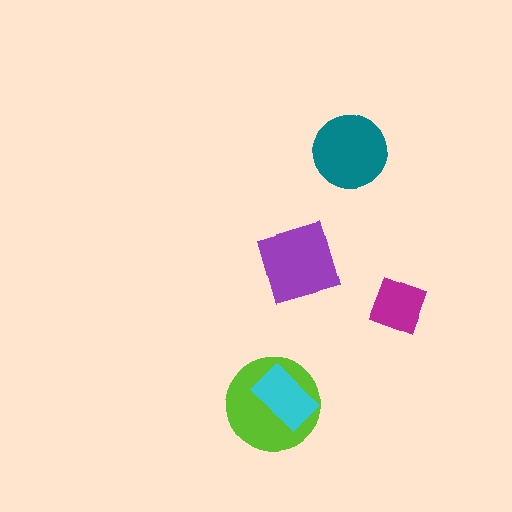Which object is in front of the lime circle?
The cyan rectangle is in front of the lime circle.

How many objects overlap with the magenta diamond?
0 objects overlap with the magenta diamond.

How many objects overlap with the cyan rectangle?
1 object overlaps with the cyan rectangle.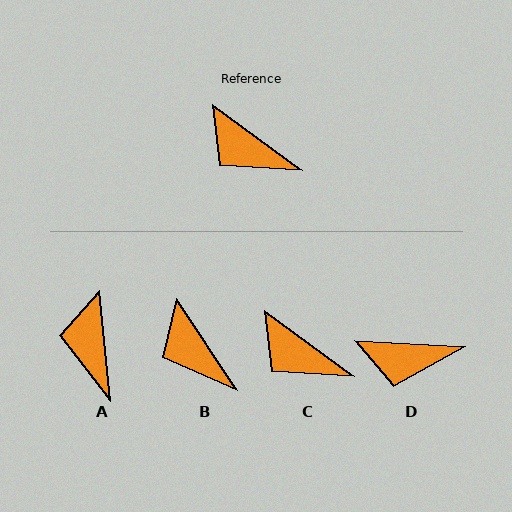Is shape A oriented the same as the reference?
No, it is off by about 48 degrees.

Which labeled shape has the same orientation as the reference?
C.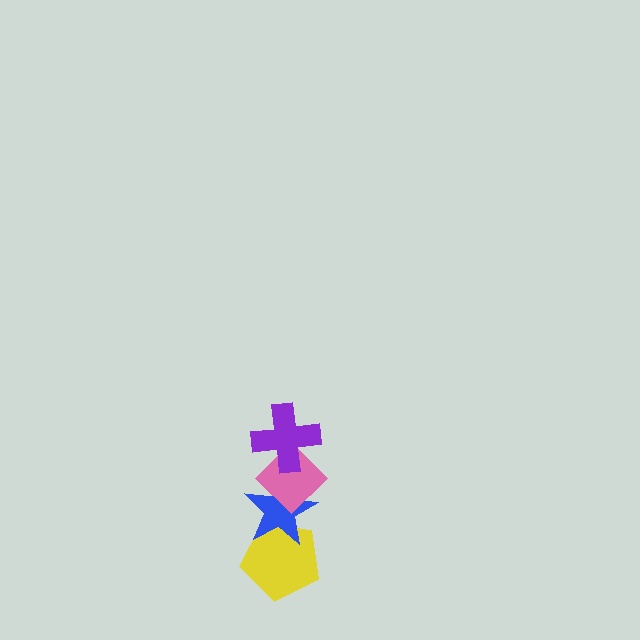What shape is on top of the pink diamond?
The purple cross is on top of the pink diamond.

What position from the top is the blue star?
The blue star is 3rd from the top.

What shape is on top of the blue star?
The pink diamond is on top of the blue star.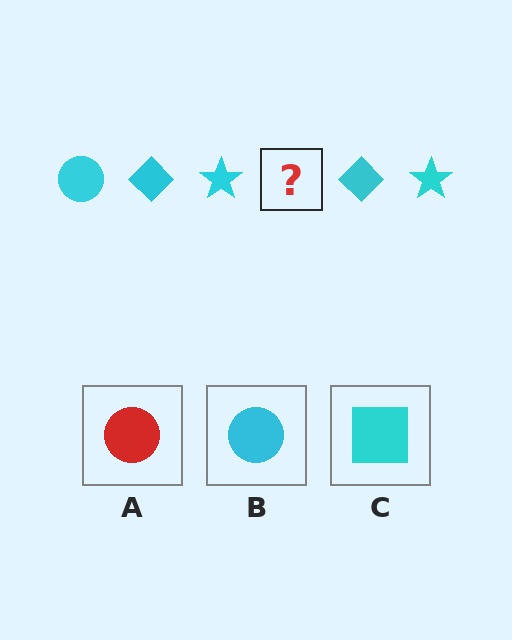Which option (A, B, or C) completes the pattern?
B.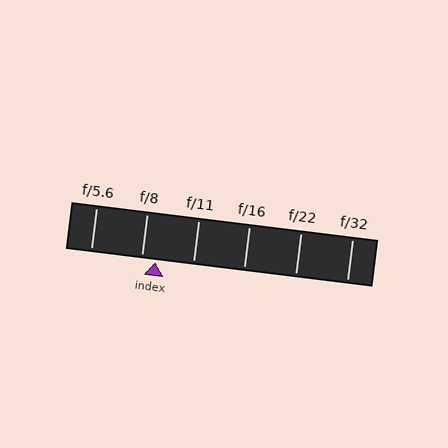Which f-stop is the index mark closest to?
The index mark is closest to f/8.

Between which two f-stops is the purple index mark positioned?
The index mark is between f/8 and f/11.